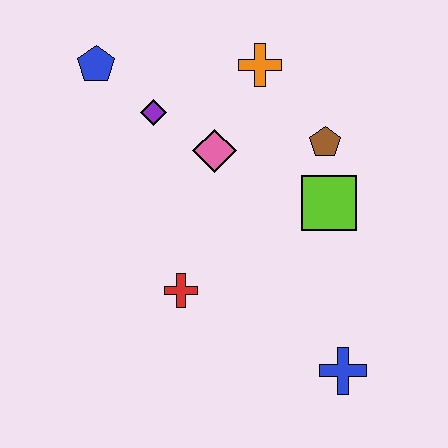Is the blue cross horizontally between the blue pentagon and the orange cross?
No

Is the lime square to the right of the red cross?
Yes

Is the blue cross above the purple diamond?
No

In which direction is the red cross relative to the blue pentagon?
The red cross is below the blue pentagon.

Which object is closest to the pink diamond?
The purple diamond is closest to the pink diamond.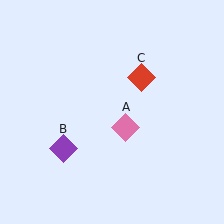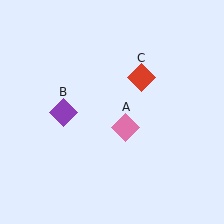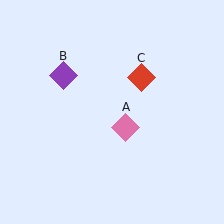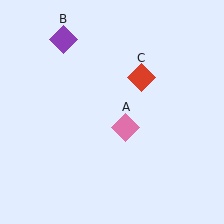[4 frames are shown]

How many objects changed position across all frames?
1 object changed position: purple diamond (object B).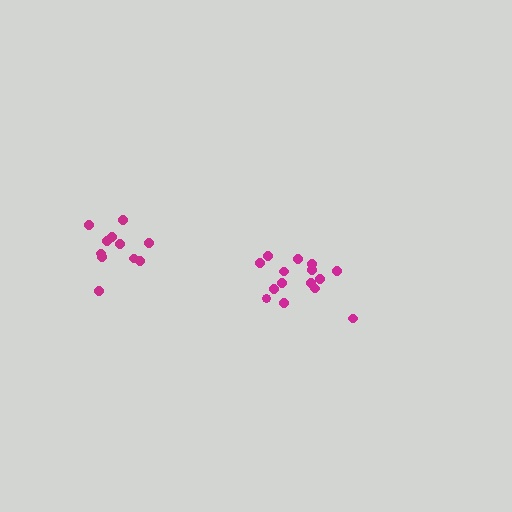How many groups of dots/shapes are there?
There are 2 groups.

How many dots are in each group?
Group 1: 11 dots, Group 2: 15 dots (26 total).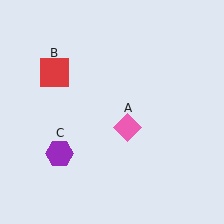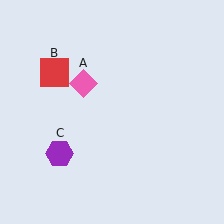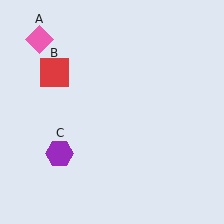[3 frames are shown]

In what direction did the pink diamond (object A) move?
The pink diamond (object A) moved up and to the left.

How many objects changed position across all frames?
1 object changed position: pink diamond (object A).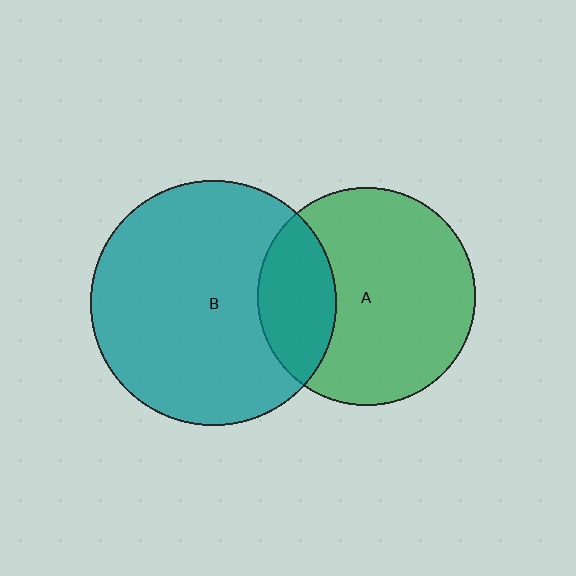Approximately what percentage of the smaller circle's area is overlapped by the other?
Approximately 25%.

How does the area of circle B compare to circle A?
Approximately 1.3 times.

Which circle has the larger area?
Circle B (teal).